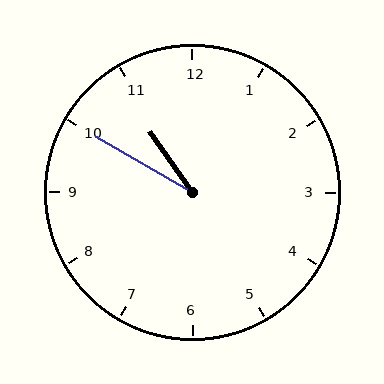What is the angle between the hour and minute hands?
Approximately 25 degrees.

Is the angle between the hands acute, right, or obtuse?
It is acute.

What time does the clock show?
10:50.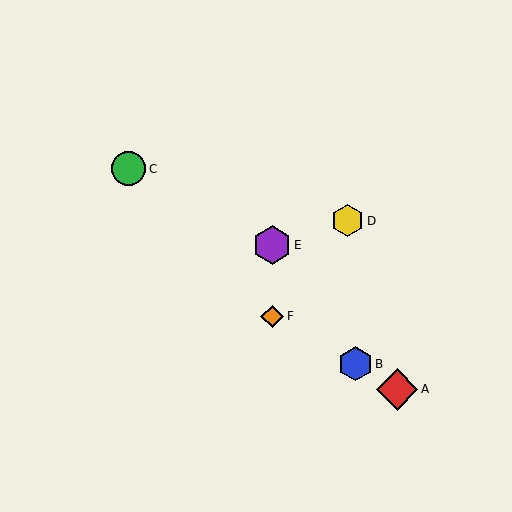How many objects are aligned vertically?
2 objects (E, F) are aligned vertically.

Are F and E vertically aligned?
Yes, both are at x≈272.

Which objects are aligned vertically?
Objects E, F are aligned vertically.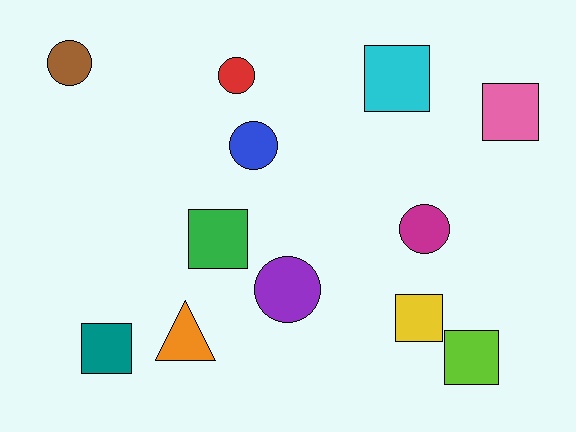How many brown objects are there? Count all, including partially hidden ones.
There is 1 brown object.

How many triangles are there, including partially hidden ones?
There is 1 triangle.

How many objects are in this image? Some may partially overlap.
There are 12 objects.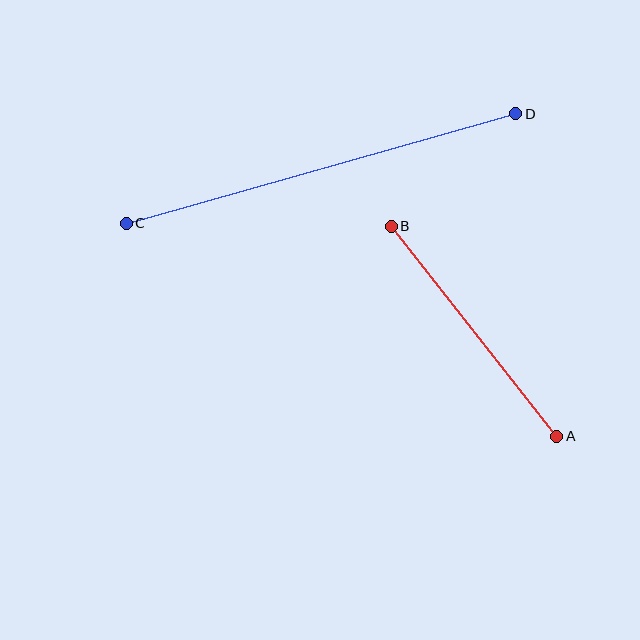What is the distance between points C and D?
The distance is approximately 404 pixels.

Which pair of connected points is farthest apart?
Points C and D are farthest apart.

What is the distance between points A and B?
The distance is approximately 268 pixels.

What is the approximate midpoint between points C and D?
The midpoint is at approximately (321, 168) pixels.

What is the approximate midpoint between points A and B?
The midpoint is at approximately (474, 331) pixels.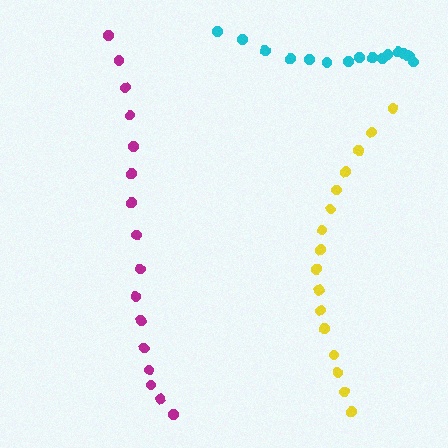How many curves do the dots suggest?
There are 3 distinct paths.